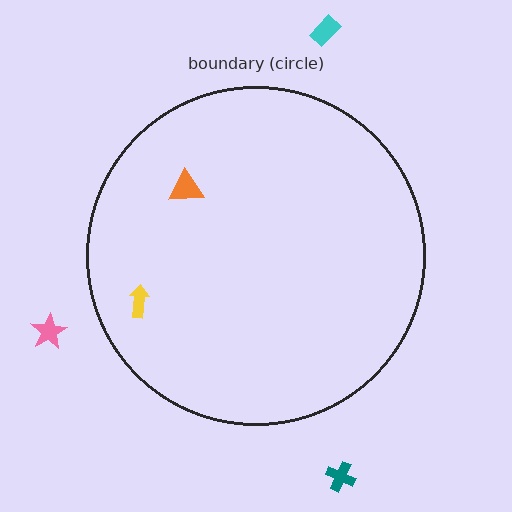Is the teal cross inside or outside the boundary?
Outside.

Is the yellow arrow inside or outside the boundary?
Inside.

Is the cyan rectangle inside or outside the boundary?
Outside.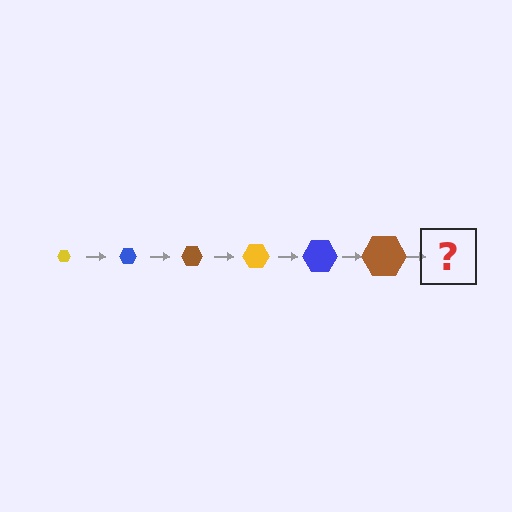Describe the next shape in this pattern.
It should be a yellow hexagon, larger than the previous one.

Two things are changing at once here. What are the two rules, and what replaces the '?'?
The two rules are that the hexagon grows larger each step and the color cycles through yellow, blue, and brown. The '?' should be a yellow hexagon, larger than the previous one.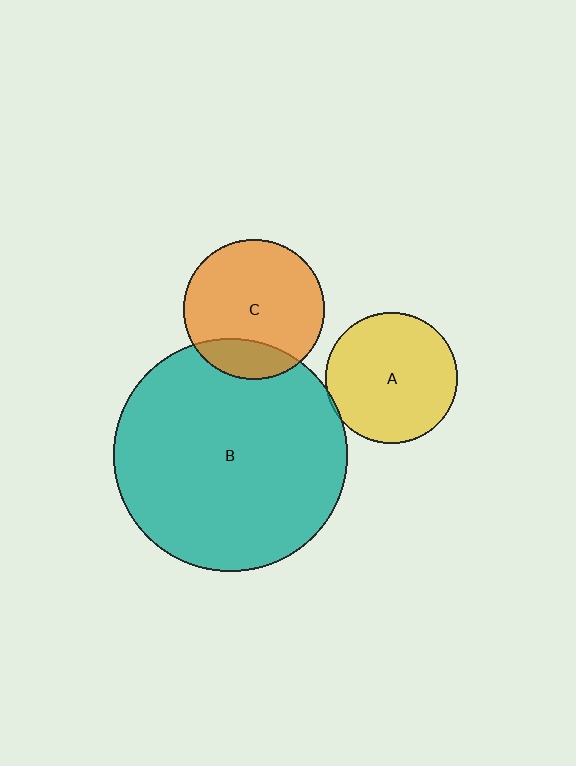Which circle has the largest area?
Circle B (teal).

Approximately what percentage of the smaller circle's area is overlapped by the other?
Approximately 20%.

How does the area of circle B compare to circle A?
Approximately 3.2 times.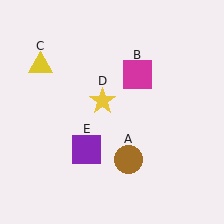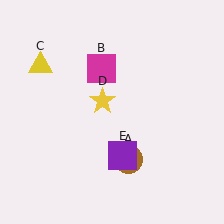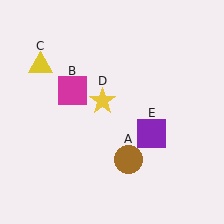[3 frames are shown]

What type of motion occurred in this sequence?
The magenta square (object B), purple square (object E) rotated counterclockwise around the center of the scene.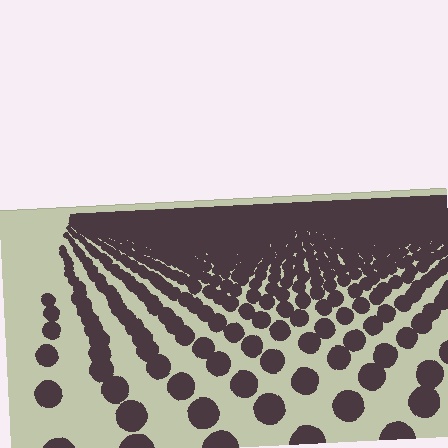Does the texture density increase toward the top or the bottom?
Density increases toward the top.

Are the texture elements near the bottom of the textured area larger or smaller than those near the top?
Larger. Near the bottom, elements are closer to the viewer and appear at a bigger on-screen size.